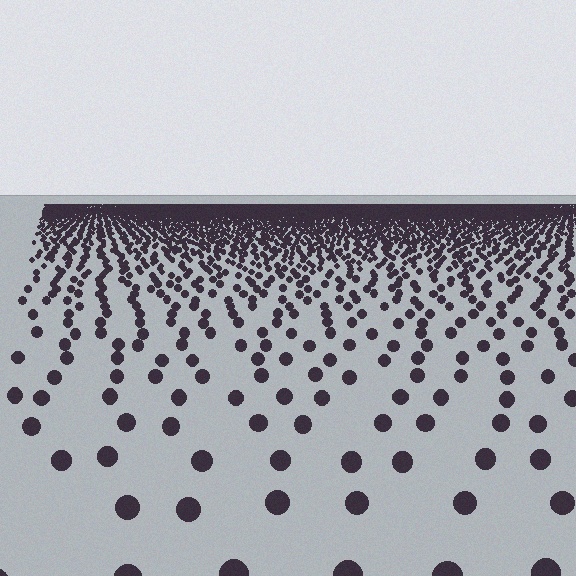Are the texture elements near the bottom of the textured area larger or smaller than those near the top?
Larger. Near the bottom, elements are closer to the viewer and appear at a bigger on-screen size.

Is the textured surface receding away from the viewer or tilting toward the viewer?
The surface is receding away from the viewer. Texture elements get smaller and denser toward the top.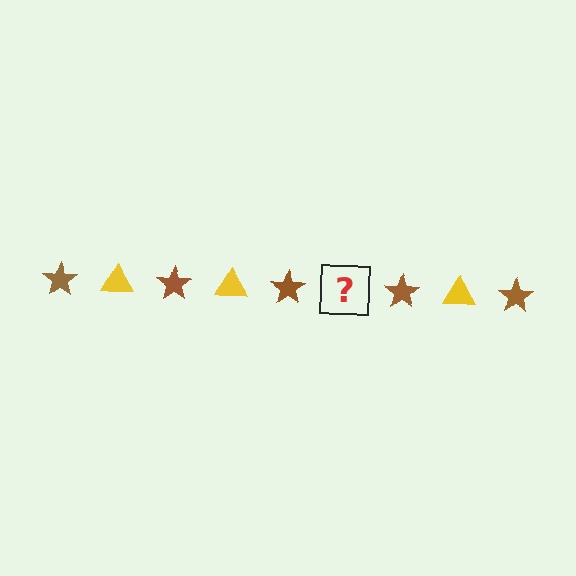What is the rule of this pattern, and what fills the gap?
The rule is that the pattern alternates between brown star and yellow triangle. The gap should be filled with a yellow triangle.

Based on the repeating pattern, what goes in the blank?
The blank should be a yellow triangle.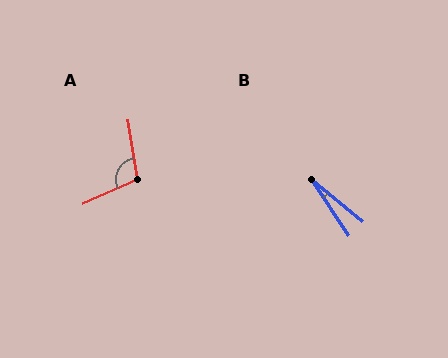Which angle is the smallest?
B, at approximately 17 degrees.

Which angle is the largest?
A, at approximately 105 degrees.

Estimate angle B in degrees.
Approximately 17 degrees.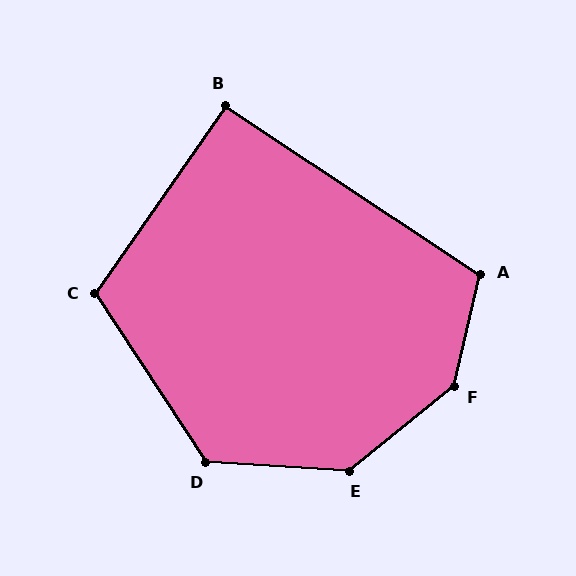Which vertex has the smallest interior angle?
B, at approximately 91 degrees.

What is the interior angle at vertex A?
Approximately 110 degrees (obtuse).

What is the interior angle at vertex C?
Approximately 112 degrees (obtuse).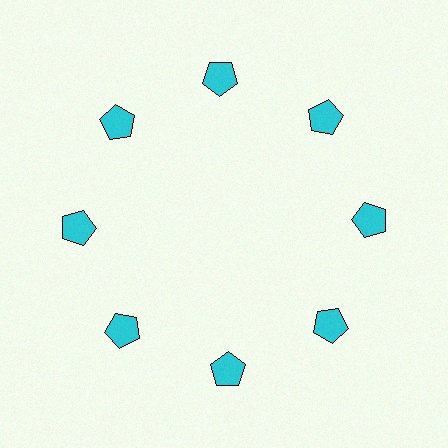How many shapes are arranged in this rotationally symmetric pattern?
There are 8 shapes, arranged in 8 groups of 1.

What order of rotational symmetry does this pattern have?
This pattern has 8-fold rotational symmetry.